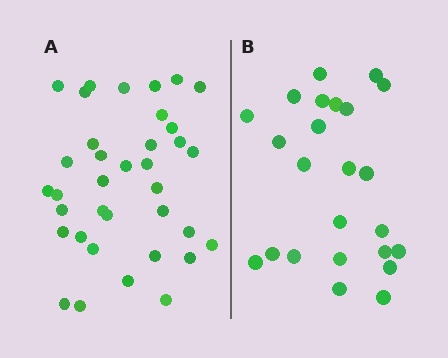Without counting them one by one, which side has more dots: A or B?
Region A (the left region) has more dots.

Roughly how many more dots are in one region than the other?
Region A has roughly 12 or so more dots than region B.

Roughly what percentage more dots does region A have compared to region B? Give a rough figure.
About 50% more.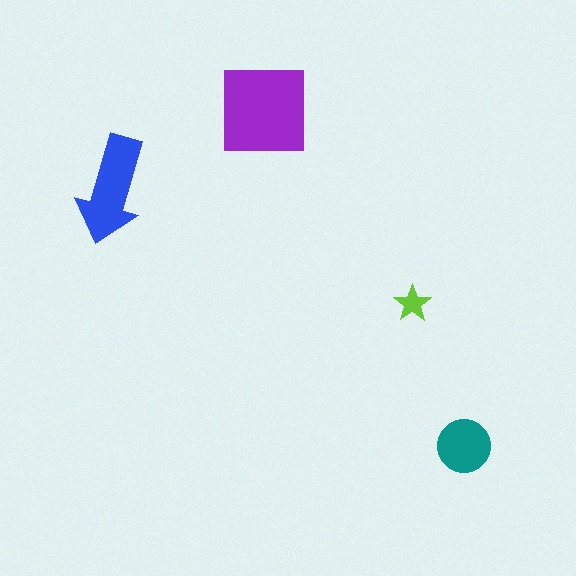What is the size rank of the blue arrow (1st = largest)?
2nd.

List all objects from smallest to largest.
The lime star, the teal circle, the blue arrow, the purple square.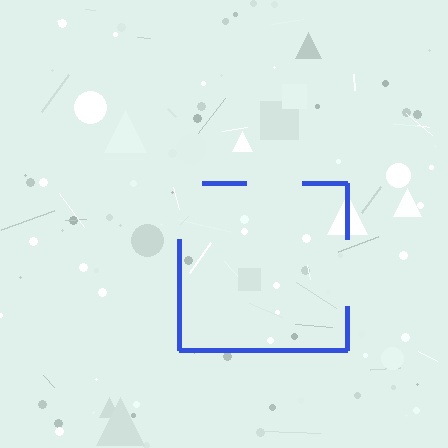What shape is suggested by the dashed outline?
The dashed outline suggests a square.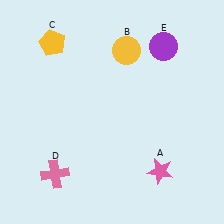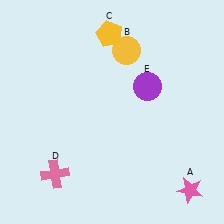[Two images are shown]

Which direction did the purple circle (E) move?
The purple circle (E) moved down.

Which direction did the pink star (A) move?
The pink star (A) moved right.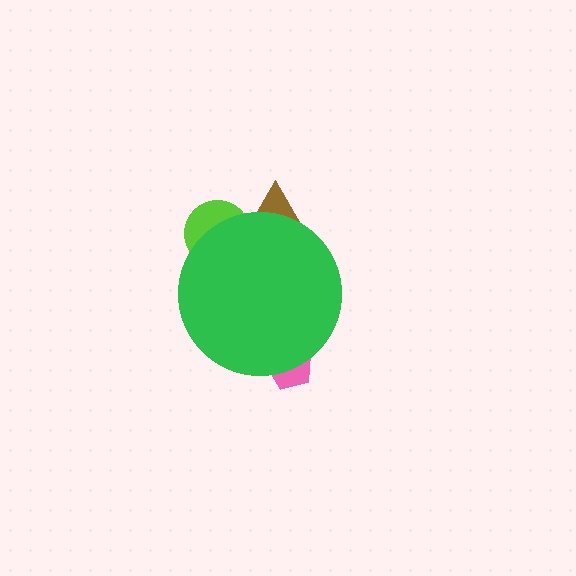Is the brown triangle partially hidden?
Yes, the brown triangle is partially hidden behind the green circle.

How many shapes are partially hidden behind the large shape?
3 shapes are partially hidden.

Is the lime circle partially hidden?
Yes, the lime circle is partially hidden behind the green circle.